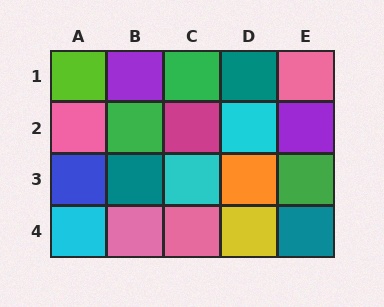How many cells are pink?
4 cells are pink.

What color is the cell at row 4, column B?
Pink.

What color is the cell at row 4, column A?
Cyan.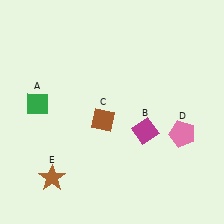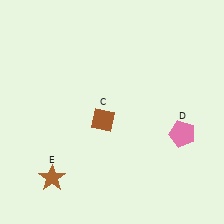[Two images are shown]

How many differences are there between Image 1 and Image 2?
There are 2 differences between the two images.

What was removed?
The magenta diamond (B), the green diamond (A) were removed in Image 2.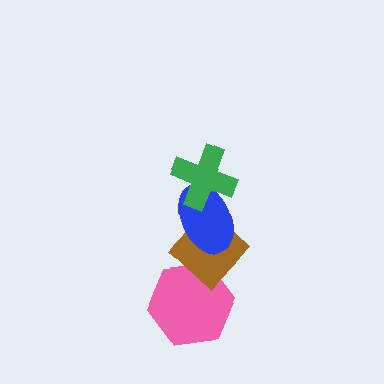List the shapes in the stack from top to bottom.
From top to bottom: the green cross, the blue ellipse, the brown diamond, the pink hexagon.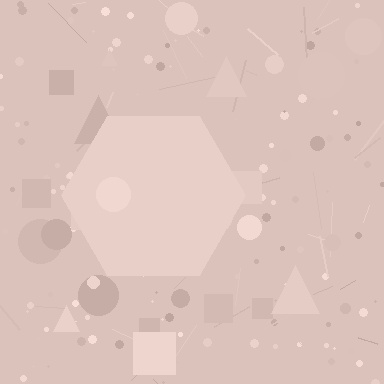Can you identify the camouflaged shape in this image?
The camouflaged shape is a hexagon.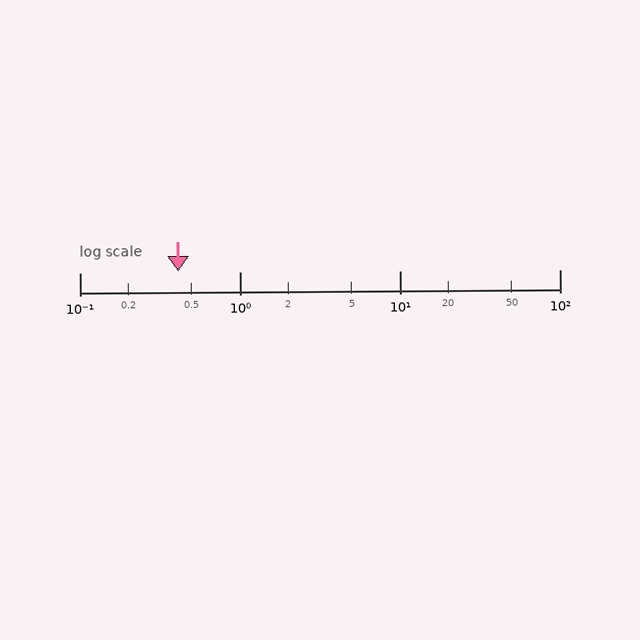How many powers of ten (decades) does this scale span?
The scale spans 3 decades, from 0.1 to 100.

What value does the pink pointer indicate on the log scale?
The pointer indicates approximately 0.41.